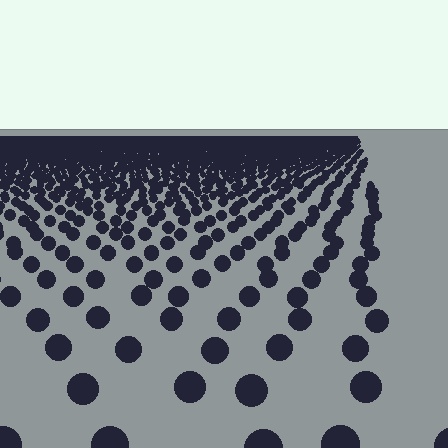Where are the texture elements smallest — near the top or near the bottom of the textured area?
Near the top.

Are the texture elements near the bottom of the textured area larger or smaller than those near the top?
Larger. Near the bottom, elements are closer to the viewer and appear at a bigger on-screen size.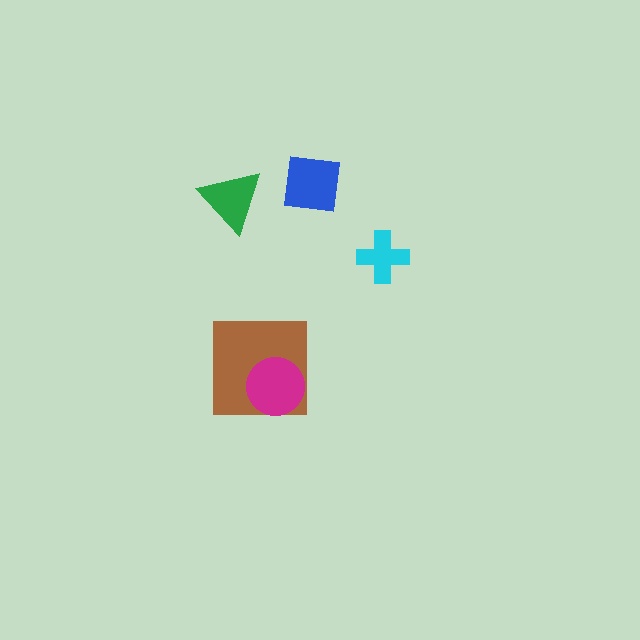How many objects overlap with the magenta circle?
1 object overlaps with the magenta circle.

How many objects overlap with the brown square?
1 object overlaps with the brown square.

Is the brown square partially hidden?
Yes, it is partially covered by another shape.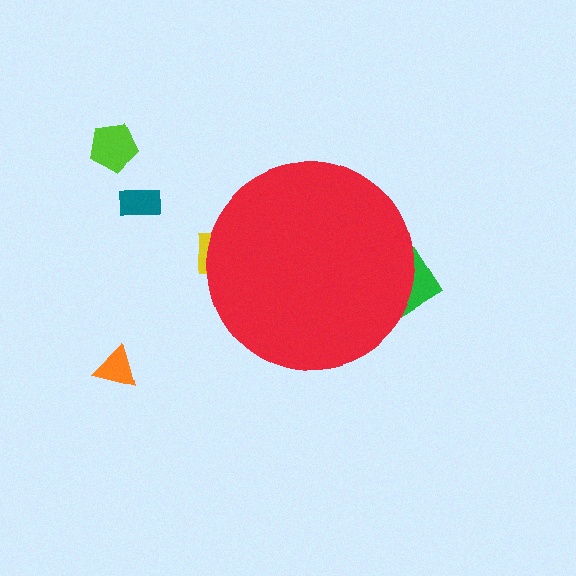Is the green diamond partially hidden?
Yes, the green diamond is partially hidden behind the red circle.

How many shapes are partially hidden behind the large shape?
2 shapes are partially hidden.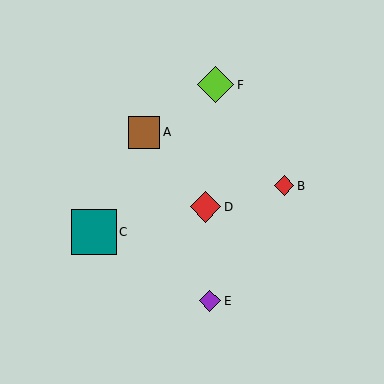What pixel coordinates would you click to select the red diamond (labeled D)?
Click at (205, 207) to select the red diamond D.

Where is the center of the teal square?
The center of the teal square is at (94, 232).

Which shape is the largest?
The teal square (labeled C) is the largest.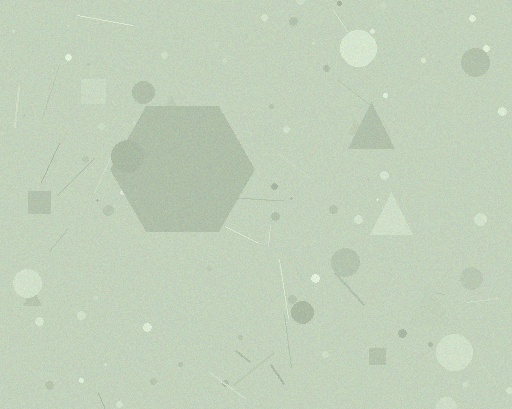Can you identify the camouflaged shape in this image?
The camouflaged shape is a hexagon.